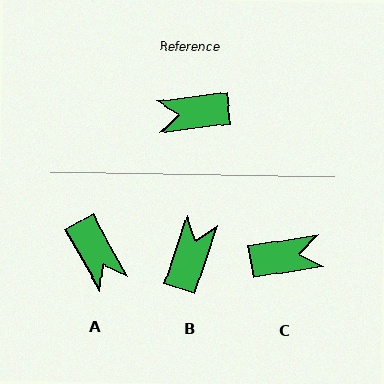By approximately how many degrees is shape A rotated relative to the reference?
Approximately 112 degrees counter-clockwise.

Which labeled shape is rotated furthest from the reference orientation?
C, about 178 degrees away.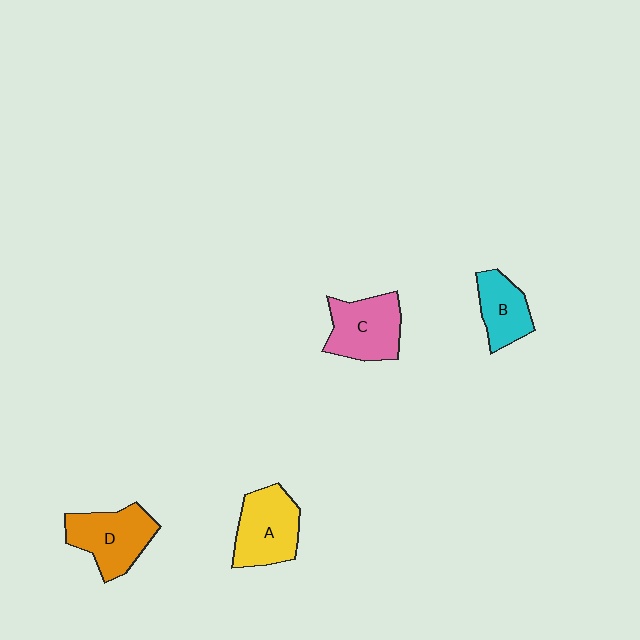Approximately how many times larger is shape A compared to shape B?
Approximately 1.4 times.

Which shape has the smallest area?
Shape B (cyan).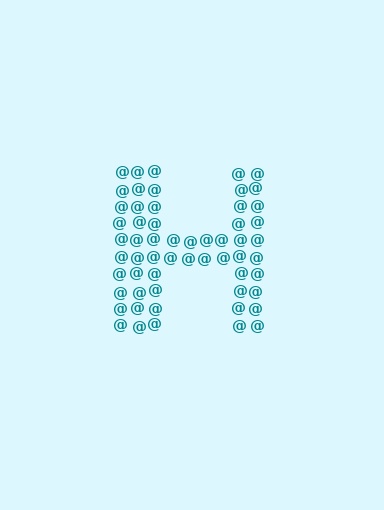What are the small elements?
The small elements are at signs.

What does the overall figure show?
The overall figure shows the letter H.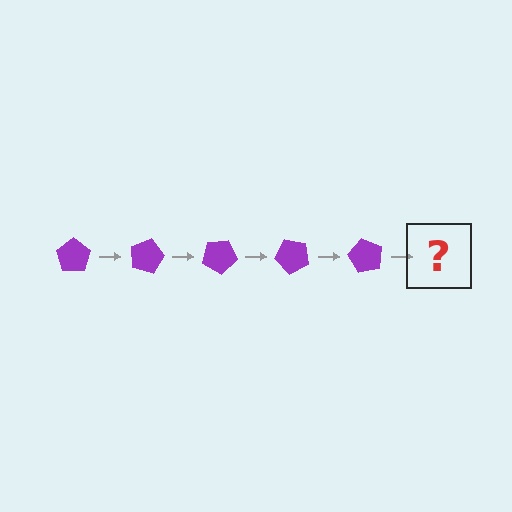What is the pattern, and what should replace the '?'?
The pattern is that the pentagon rotates 15 degrees each step. The '?' should be a purple pentagon rotated 75 degrees.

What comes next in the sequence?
The next element should be a purple pentagon rotated 75 degrees.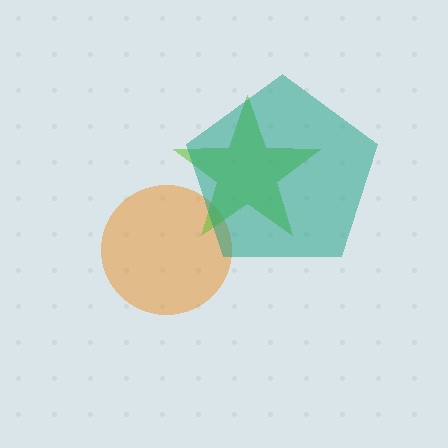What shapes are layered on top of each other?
The layered shapes are: an orange circle, a lime star, a teal pentagon.